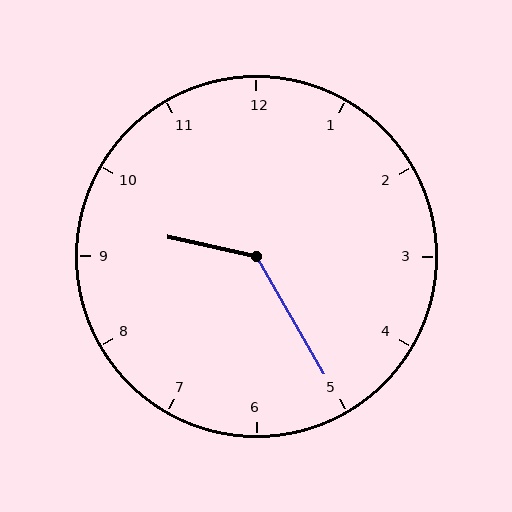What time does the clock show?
9:25.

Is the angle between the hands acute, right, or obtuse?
It is obtuse.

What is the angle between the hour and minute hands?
Approximately 132 degrees.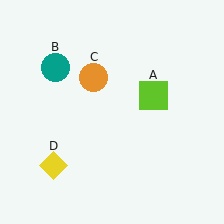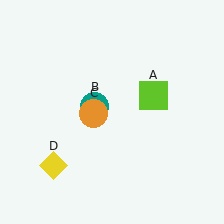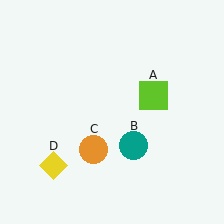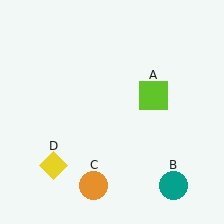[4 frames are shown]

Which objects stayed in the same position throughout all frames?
Lime square (object A) and yellow diamond (object D) remained stationary.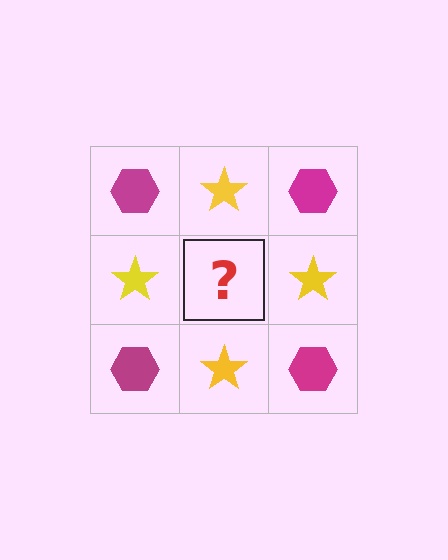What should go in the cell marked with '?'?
The missing cell should contain a magenta hexagon.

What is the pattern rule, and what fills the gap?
The rule is that it alternates magenta hexagon and yellow star in a checkerboard pattern. The gap should be filled with a magenta hexagon.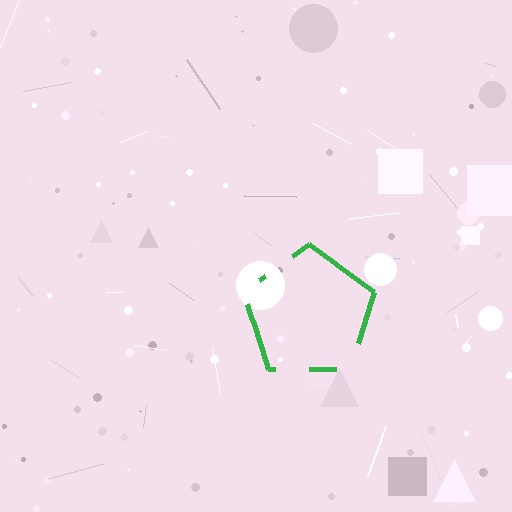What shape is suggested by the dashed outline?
The dashed outline suggests a pentagon.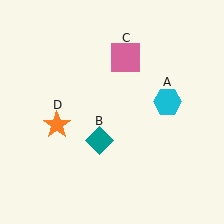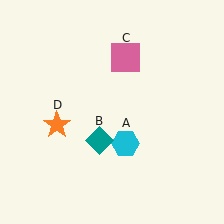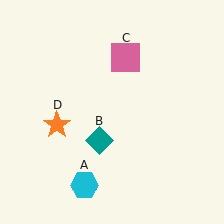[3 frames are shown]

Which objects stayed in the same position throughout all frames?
Teal diamond (object B) and pink square (object C) and orange star (object D) remained stationary.